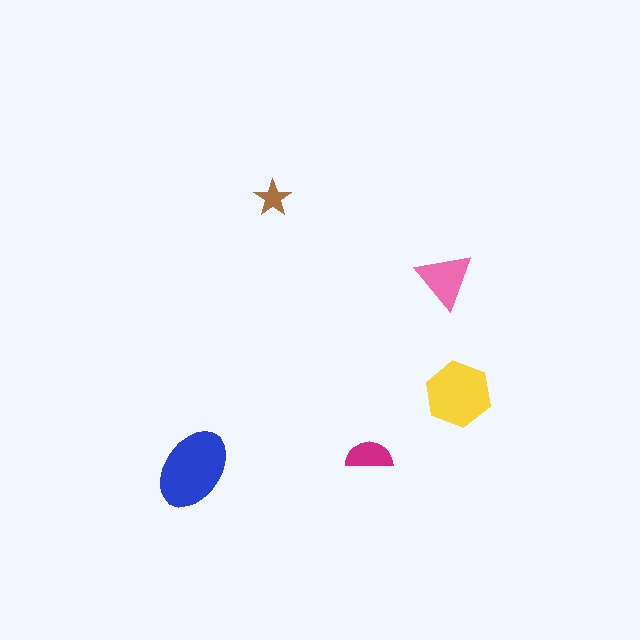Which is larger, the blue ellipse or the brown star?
The blue ellipse.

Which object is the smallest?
The brown star.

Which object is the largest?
The blue ellipse.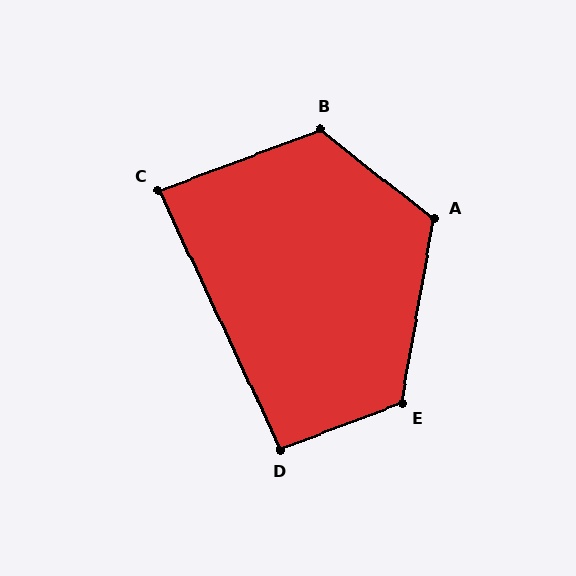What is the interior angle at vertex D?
Approximately 94 degrees (approximately right).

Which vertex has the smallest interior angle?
C, at approximately 86 degrees.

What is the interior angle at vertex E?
Approximately 121 degrees (obtuse).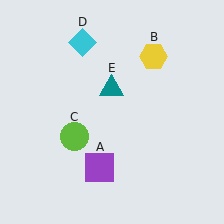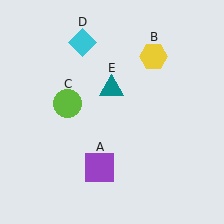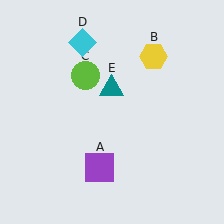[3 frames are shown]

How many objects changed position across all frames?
1 object changed position: lime circle (object C).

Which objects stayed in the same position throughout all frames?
Purple square (object A) and yellow hexagon (object B) and cyan diamond (object D) and teal triangle (object E) remained stationary.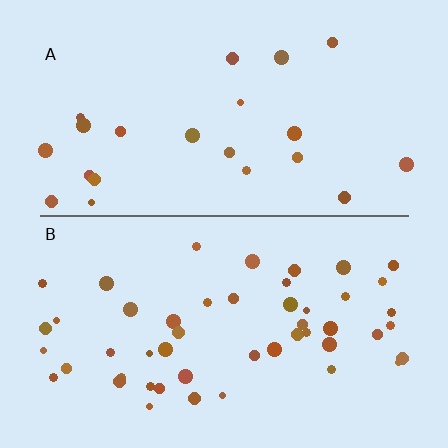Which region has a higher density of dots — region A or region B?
B (the bottom).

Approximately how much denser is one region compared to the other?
Approximately 2.2× — region B over region A.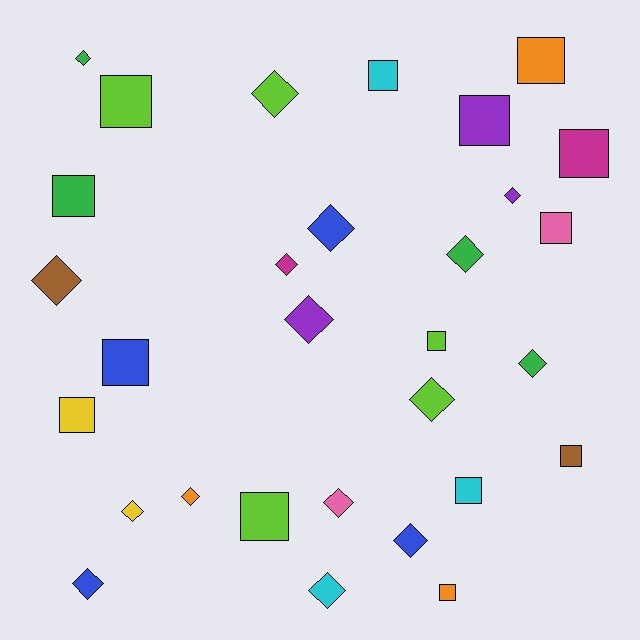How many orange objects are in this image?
There are 3 orange objects.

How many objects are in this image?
There are 30 objects.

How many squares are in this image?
There are 14 squares.